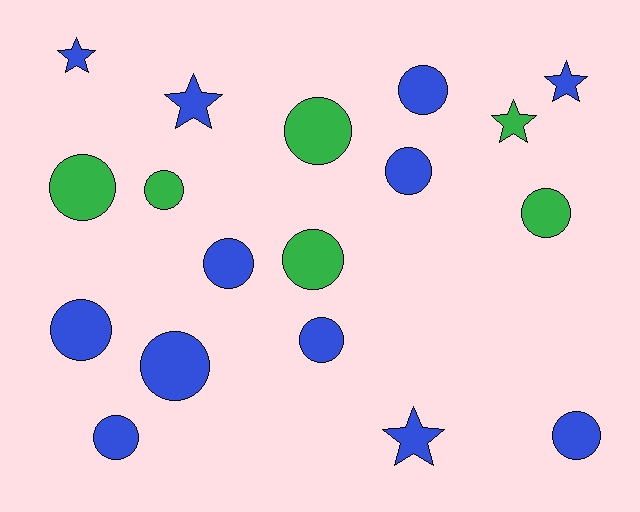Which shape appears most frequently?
Circle, with 13 objects.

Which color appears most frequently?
Blue, with 12 objects.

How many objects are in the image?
There are 18 objects.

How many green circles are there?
There are 5 green circles.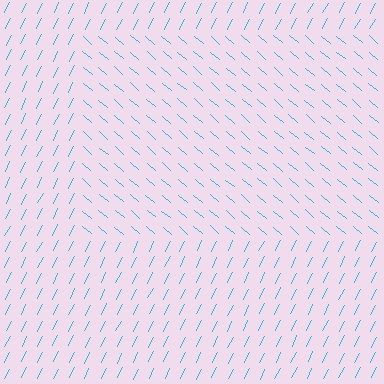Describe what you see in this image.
The image is filled with small cyan line segments. A rectangle region in the image has lines oriented differently from the surrounding lines, creating a visible texture boundary.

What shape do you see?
I see a rectangle.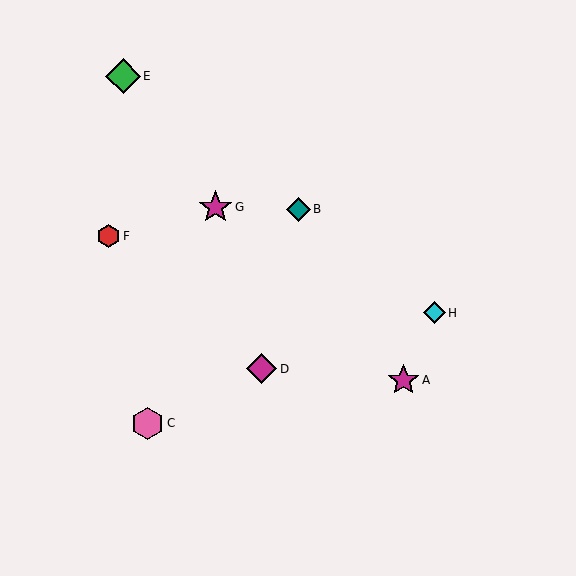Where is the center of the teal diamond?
The center of the teal diamond is at (298, 209).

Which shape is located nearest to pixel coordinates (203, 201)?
The magenta star (labeled G) at (215, 207) is nearest to that location.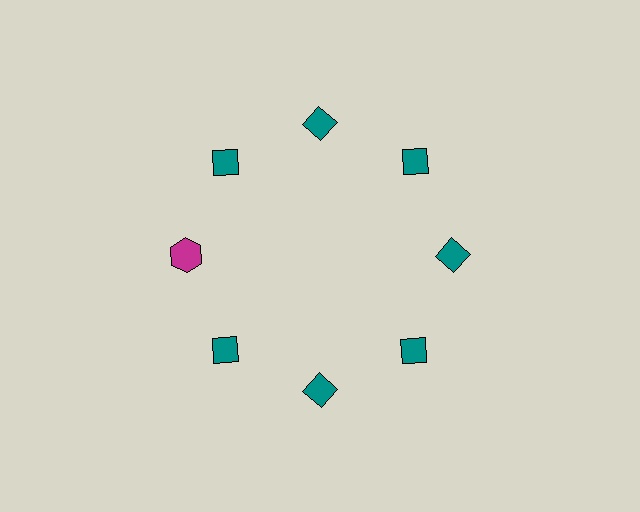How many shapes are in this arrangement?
There are 8 shapes arranged in a ring pattern.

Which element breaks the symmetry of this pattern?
The magenta hexagon at roughly the 9 o'clock position breaks the symmetry. All other shapes are teal diamonds.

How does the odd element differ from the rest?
It differs in both color (magenta instead of teal) and shape (hexagon instead of diamond).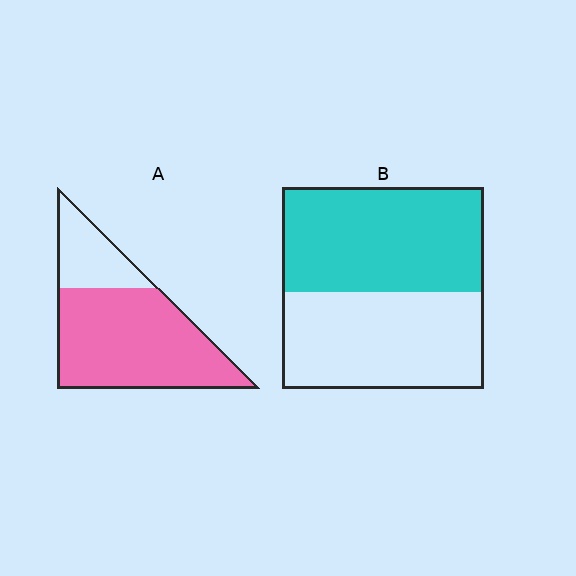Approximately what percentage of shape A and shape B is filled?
A is approximately 75% and B is approximately 50%.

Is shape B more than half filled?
Roughly half.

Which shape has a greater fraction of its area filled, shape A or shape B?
Shape A.